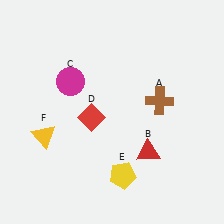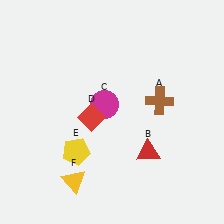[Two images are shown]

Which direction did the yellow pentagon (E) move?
The yellow pentagon (E) moved left.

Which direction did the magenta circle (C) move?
The magenta circle (C) moved right.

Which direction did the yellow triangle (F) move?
The yellow triangle (F) moved down.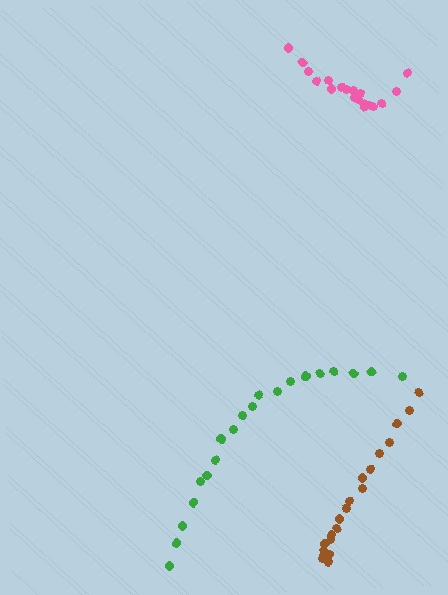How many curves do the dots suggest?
There are 3 distinct paths.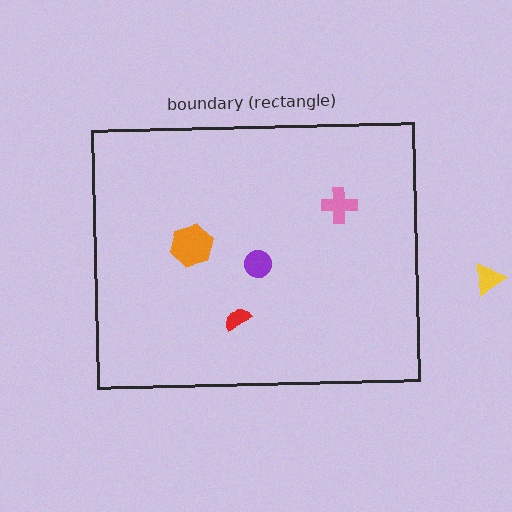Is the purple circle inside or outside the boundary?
Inside.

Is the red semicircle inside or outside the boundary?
Inside.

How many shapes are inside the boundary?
4 inside, 1 outside.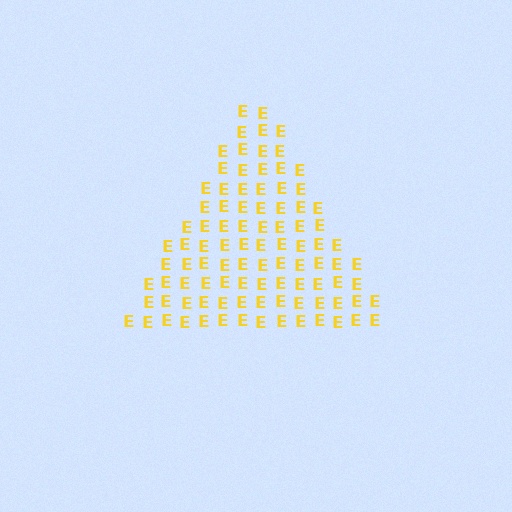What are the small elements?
The small elements are letter E's.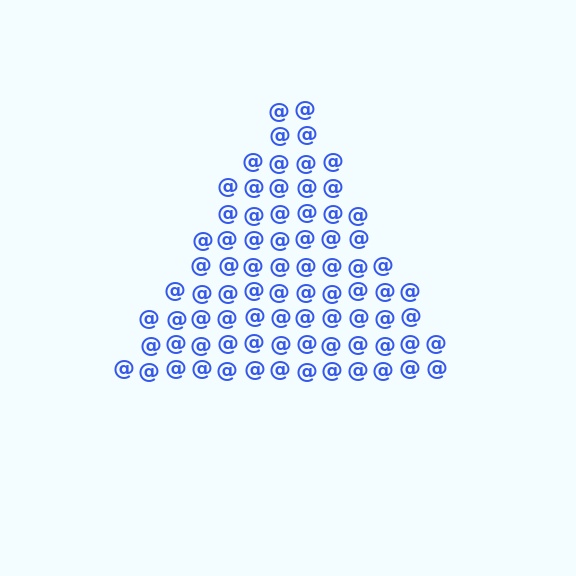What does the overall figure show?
The overall figure shows a triangle.